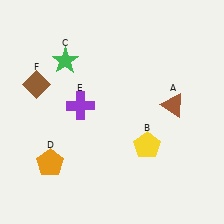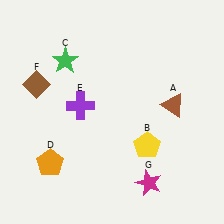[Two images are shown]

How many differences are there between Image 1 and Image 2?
There is 1 difference between the two images.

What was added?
A magenta star (G) was added in Image 2.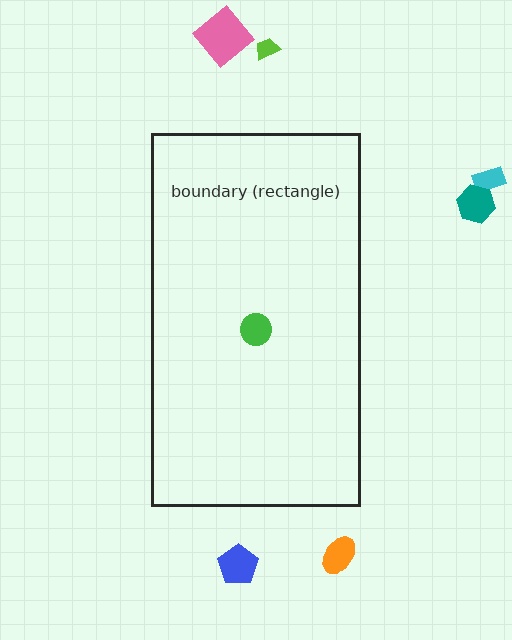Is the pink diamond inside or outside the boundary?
Outside.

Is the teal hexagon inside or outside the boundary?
Outside.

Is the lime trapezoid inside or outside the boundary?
Outside.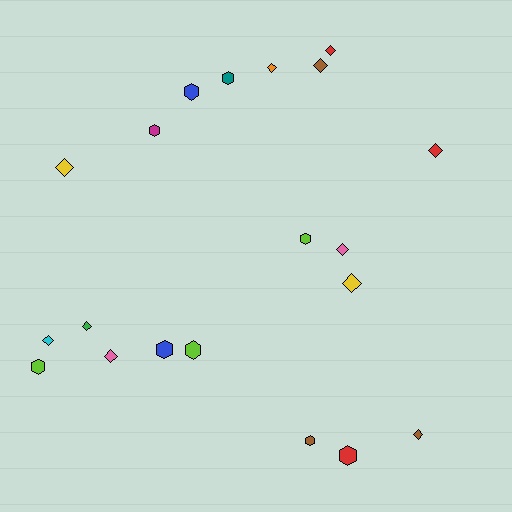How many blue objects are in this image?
There are 2 blue objects.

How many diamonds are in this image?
There are 11 diamonds.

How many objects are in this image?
There are 20 objects.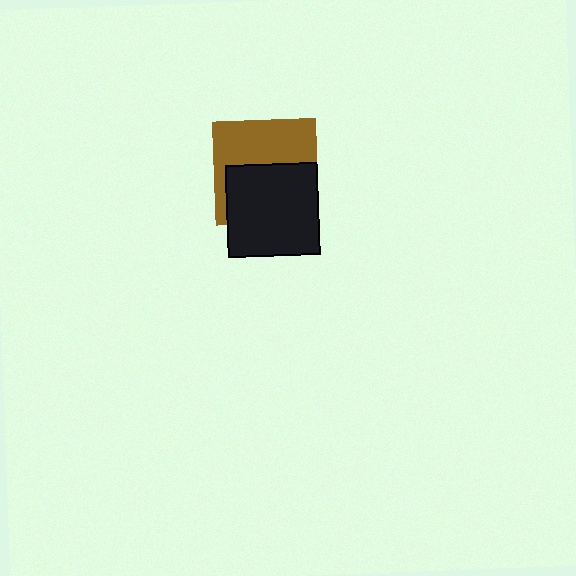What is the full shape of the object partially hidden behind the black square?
The partially hidden object is a brown square.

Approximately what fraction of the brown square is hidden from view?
Roughly 51% of the brown square is hidden behind the black square.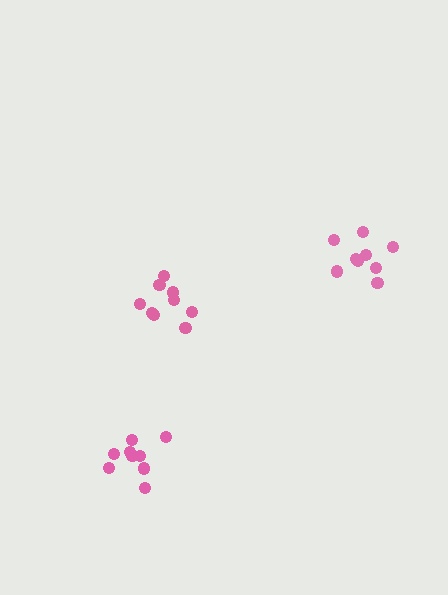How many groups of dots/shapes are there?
There are 3 groups.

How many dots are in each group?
Group 1: 9 dots, Group 2: 9 dots, Group 3: 9 dots (27 total).